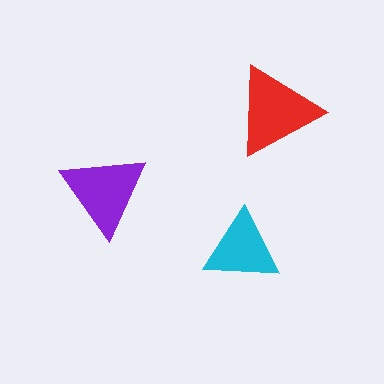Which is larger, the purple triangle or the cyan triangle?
The purple one.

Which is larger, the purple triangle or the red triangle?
The red one.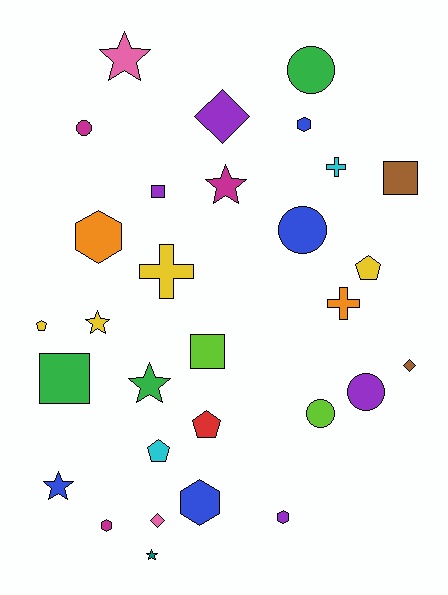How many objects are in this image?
There are 30 objects.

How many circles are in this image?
There are 5 circles.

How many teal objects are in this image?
There is 1 teal object.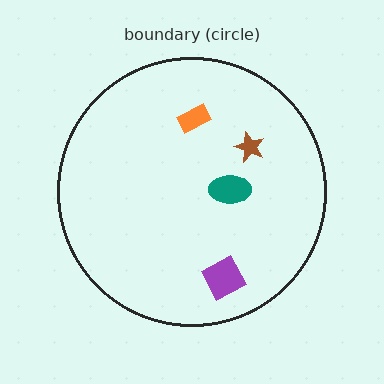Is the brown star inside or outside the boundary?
Inside.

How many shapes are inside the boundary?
4 inside, 0 outside.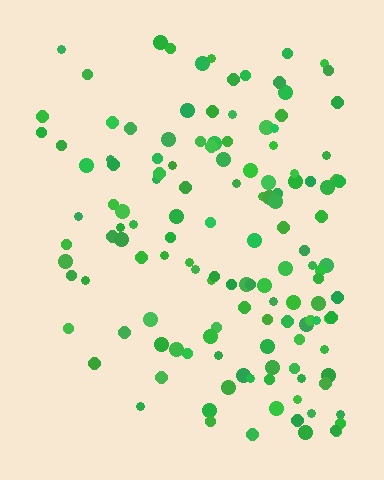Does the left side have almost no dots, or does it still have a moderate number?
Still a moderate number, just noticeably fewer than the right.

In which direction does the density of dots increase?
From left to right, with the right side densest.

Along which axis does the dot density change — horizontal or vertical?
Horizontal.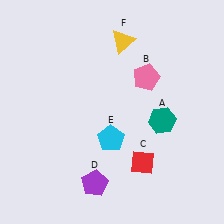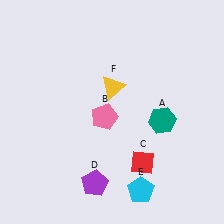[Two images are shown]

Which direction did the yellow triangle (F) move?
The yellow triangle (F) moved down.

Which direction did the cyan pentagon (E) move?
The cyan pentagon (E) moved down.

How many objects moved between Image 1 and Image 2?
3 objects moved between the two images.